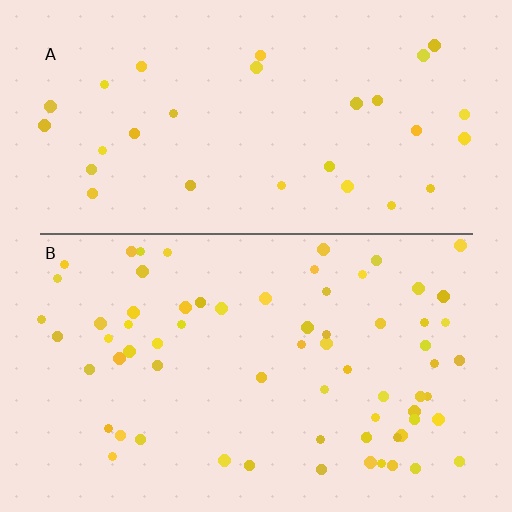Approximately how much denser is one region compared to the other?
Approximately 2.2× — region B over region A.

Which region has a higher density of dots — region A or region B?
B (the bottom).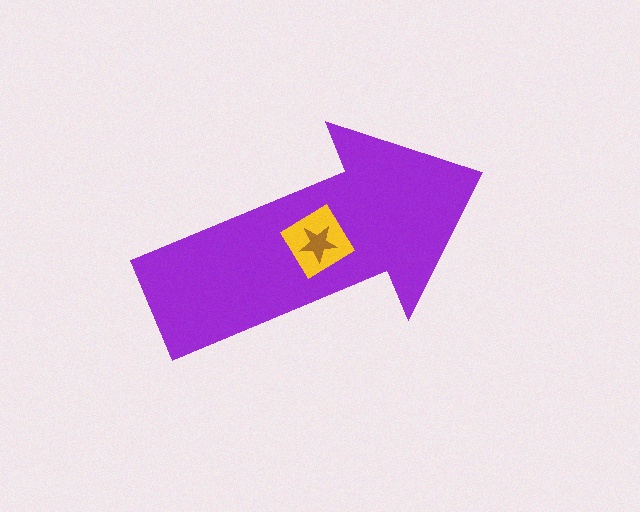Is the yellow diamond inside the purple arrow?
Yes.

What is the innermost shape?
The brown star.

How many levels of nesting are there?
3.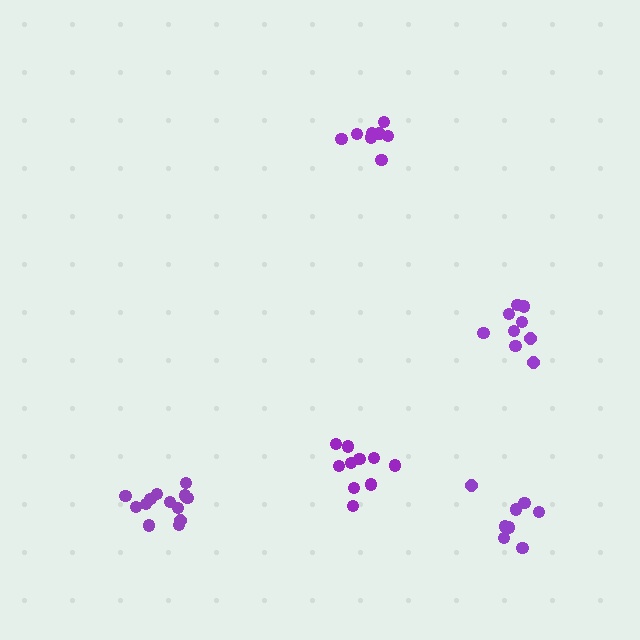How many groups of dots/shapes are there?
There are 5 groups.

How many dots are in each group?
Group 1: 10 dots, Group 2: 10 dots, Group 3: 8 dots, Group 4: 13 dots, Group 5: 8 dots (49 total).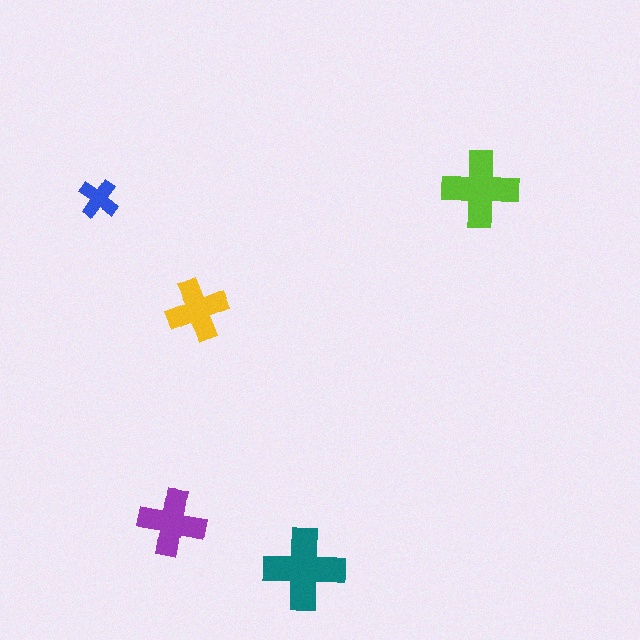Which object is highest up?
The lime cross is topmost.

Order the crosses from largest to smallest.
the teal one, the lime one, the purple one, the yellow one, the blue one.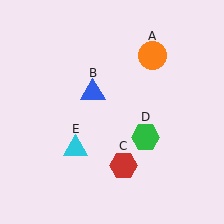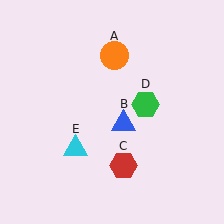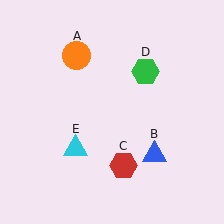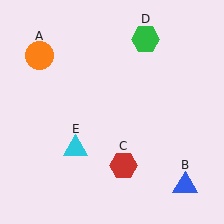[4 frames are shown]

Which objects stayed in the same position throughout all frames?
Red hexagon (object C) and cyan triangle (object E) remained stationary.